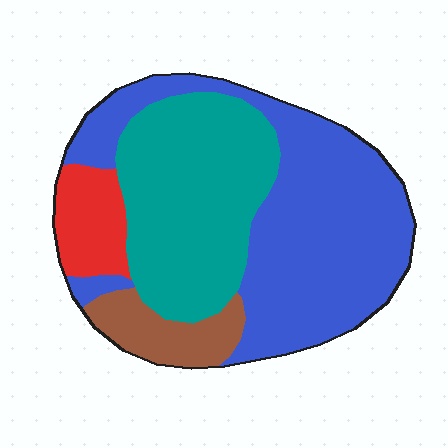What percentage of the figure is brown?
Brown takes up about one tenth (1/10) of the figure.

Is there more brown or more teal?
Teal.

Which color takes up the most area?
Blue, at roughly 45%.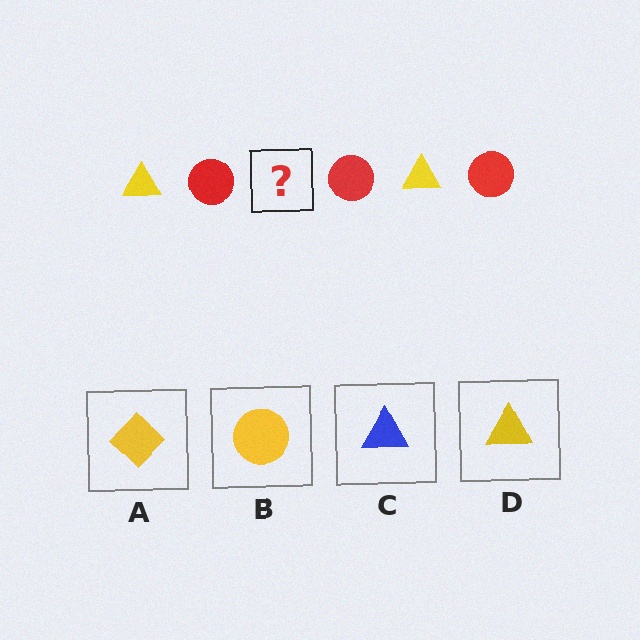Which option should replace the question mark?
Option D.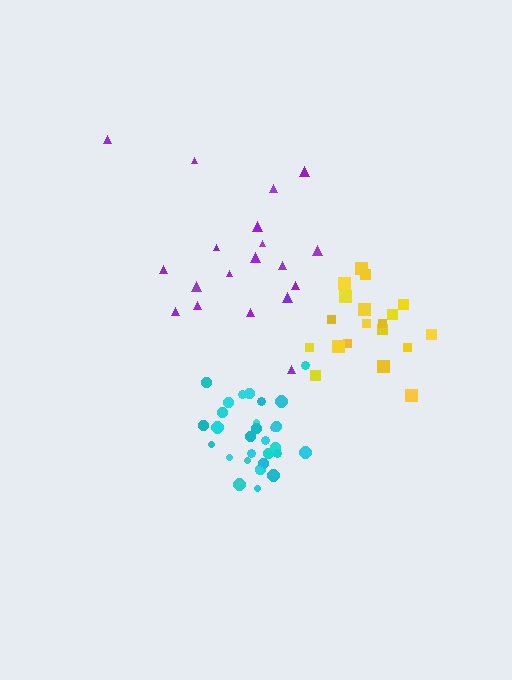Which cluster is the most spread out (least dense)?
Purple.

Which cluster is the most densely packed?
Cyan.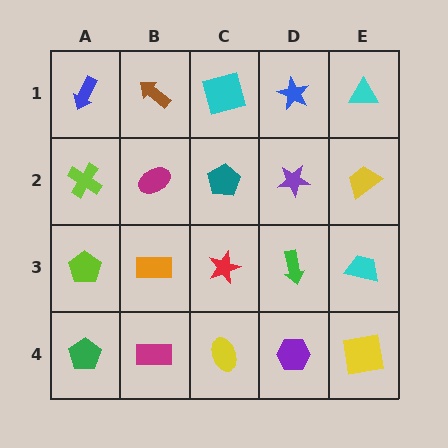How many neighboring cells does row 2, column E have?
3.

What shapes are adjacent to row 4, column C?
A red star (row 3, column C), a magenta rectangle (row 4, column B), a purple hexagon (row 4, column D).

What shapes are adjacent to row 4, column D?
A green arrow (row 3, column D), a yellow ellipse (row 4, column C), a yellow square (row 4, column E).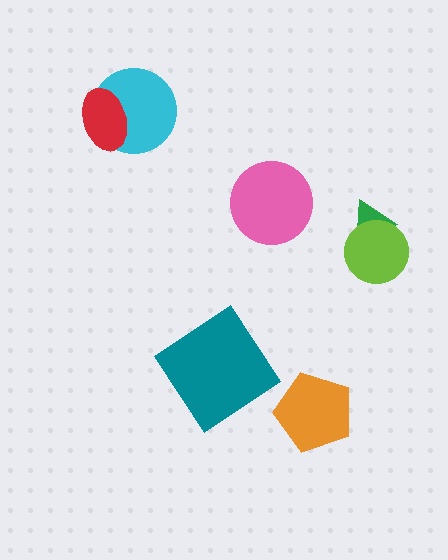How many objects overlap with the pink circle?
0 objects overlap with the pink circle.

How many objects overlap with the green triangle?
1 object overlaps with the green triangle.